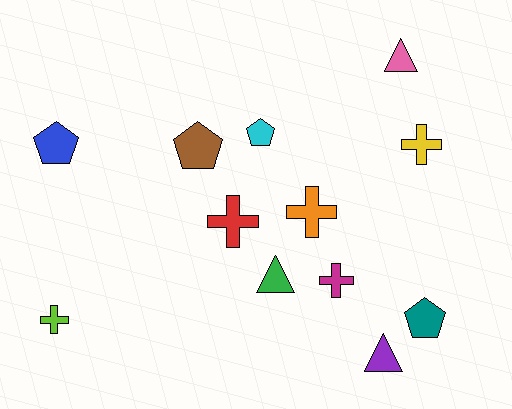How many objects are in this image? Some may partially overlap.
There are 12 objects.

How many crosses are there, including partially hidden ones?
There are 5 crosses.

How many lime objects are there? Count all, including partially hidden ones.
There is 1 lime object.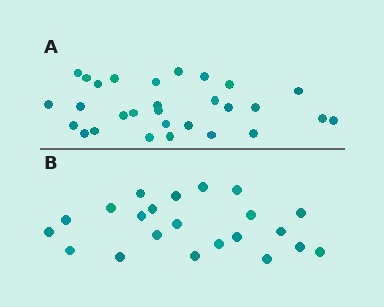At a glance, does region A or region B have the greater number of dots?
Region A (the top region) has more dots.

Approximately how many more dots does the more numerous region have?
Region A has roughly 8 or so more dots than region B.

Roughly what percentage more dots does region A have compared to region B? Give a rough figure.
About 30% more.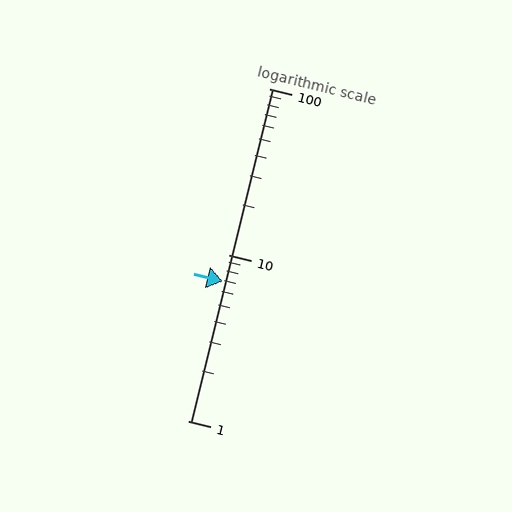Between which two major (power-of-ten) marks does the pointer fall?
The pointer is between 1 and 10.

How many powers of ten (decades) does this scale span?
The scale spans 2 decades, from 1 to 100.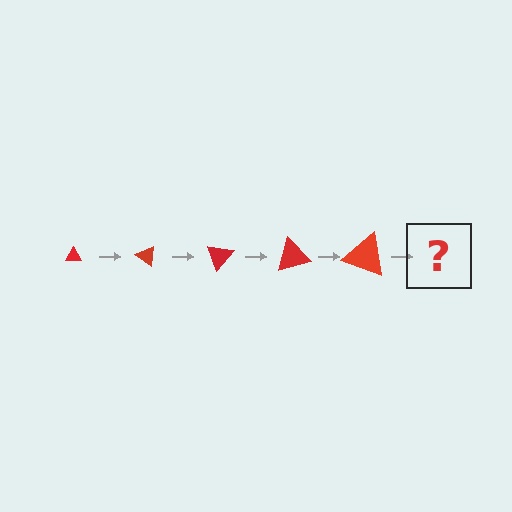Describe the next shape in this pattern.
It should be a triangle, larger than the previous one and rotated 175 degrees from the start.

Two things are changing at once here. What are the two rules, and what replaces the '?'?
The two rules are that the triangle grows larger each step and it rotates 35 degrees each step. The '?' should be a triangle, larger than the previous one and rotated 175 degrees from the start.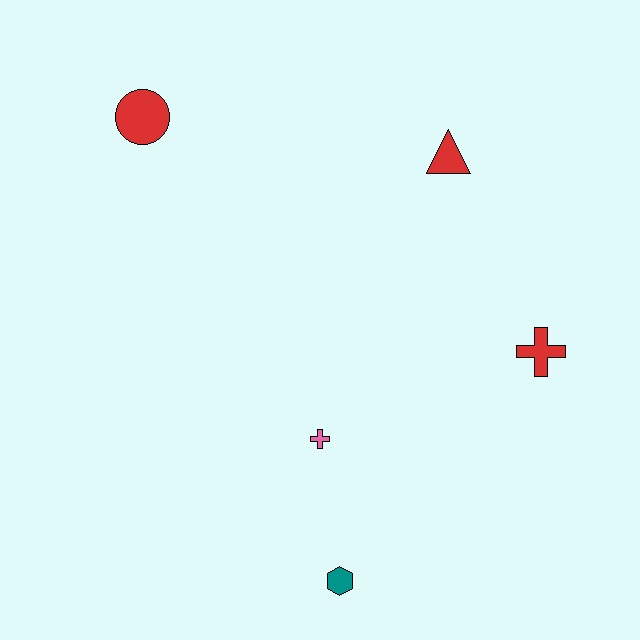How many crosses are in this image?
There are 2 crosses.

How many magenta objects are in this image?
There are no magenta objects.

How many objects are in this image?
There are 5 objects.